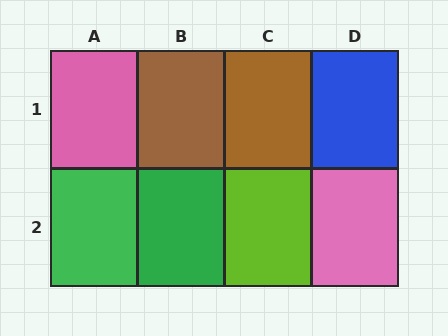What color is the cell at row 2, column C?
Lime.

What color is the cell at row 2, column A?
Green.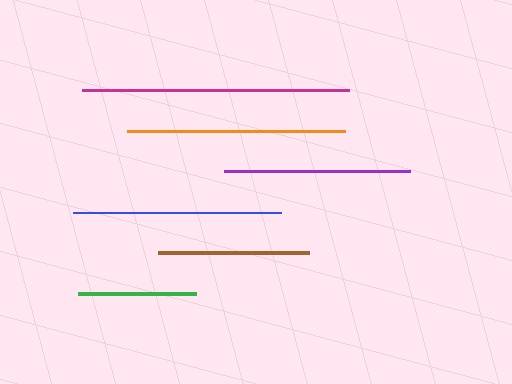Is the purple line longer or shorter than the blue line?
The blue line is longer than the purple line.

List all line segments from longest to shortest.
From longest to shortest: magenta, orange, blue, purple, brown, green.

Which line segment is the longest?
The magenta line is the longest at approximately 266 pixels.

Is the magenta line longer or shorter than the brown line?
The magenta line is longer than the brown line.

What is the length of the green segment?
The green segment is approximately 118 pixels long.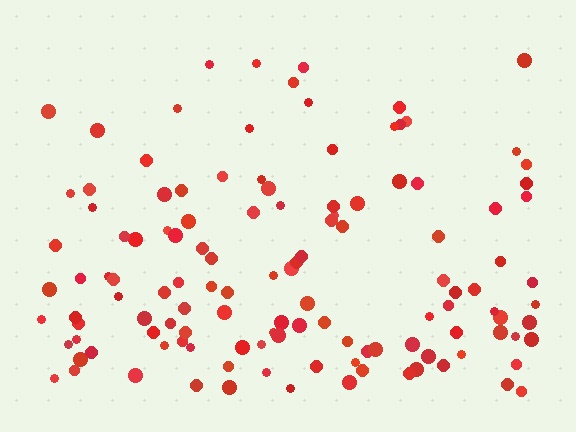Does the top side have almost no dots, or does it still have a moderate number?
Still a moderate number, just noticeably fewer than the bottom.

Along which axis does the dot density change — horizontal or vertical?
Vertical.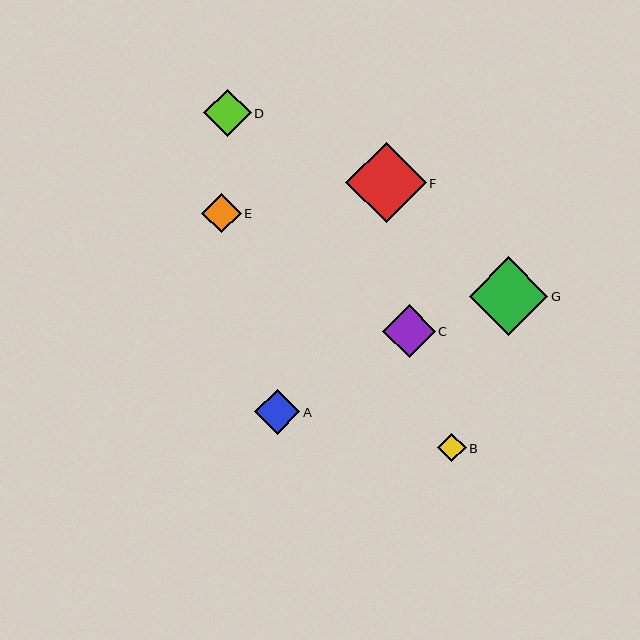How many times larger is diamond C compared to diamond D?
Diamond C is approximately 1.1 times the size of diamond D.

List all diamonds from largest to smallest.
From largest to smallest: F, G, C, D, A, E, B.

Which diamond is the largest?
Diamond F is the largest with a size of approximately 80 pixels.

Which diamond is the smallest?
Diamond B is the smallest with a size of approximately 29 pixels.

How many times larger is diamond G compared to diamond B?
Diamond G is approximately 2.7 times the size of diamond B.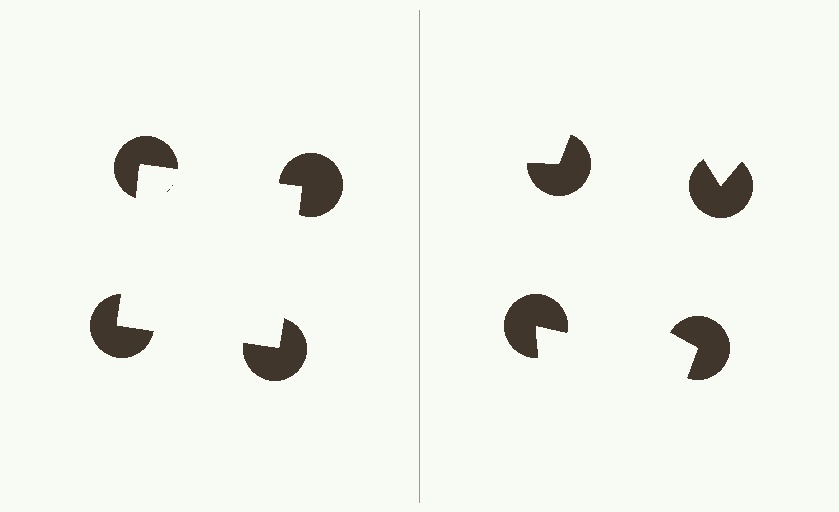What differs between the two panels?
The pac-man discs are positioned identically on both sides; only the wedge orientations differ. On the left they align to a square; on the right they are misaligned.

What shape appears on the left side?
An illusory square.